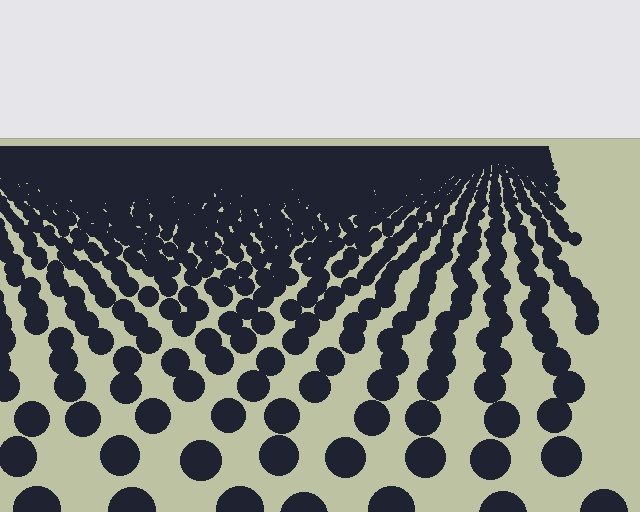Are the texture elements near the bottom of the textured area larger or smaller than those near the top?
Larger. Near the bottom, elements are closer to the viewer and appear at a bigger on-screen size.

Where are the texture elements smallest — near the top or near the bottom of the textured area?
Near the top.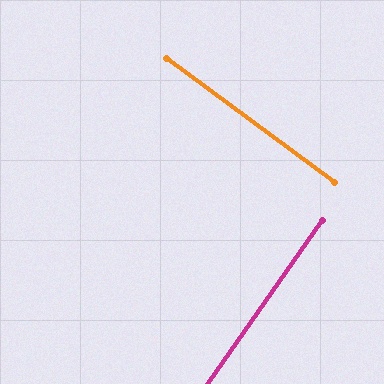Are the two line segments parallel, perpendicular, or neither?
Perpendicular — they meet at approximately 88°.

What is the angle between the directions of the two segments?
Approximately 88 degrees.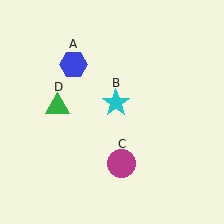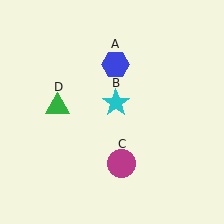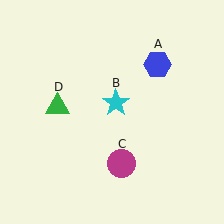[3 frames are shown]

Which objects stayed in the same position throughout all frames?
Cyan star (object B) and magenta circle (object C) and green triangle (object D) remained stationary.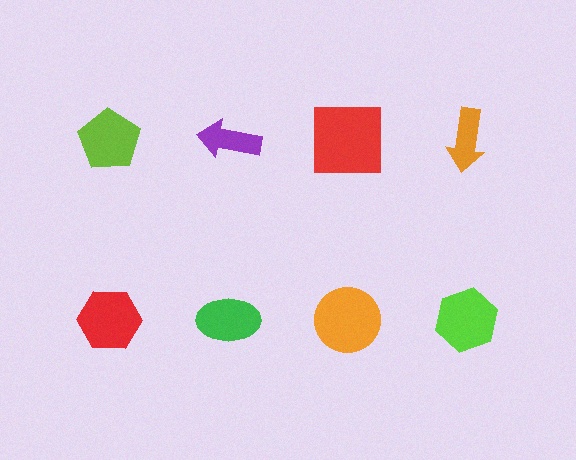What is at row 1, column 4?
An orange arrow.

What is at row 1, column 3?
A red square.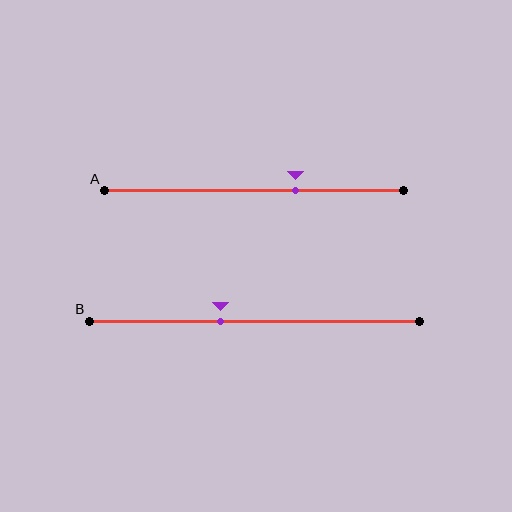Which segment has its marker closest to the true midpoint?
Segment B has its marker closest to the true midpoint.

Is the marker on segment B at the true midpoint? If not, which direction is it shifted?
No, the marker on segment B is shifted to the left by about 11% of the segment length.